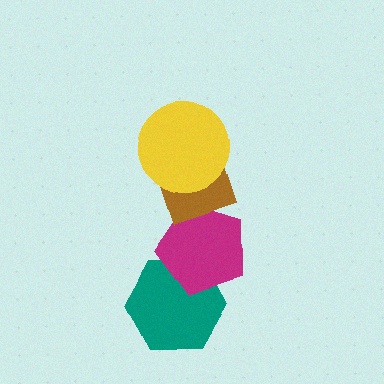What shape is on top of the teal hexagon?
The magenta pentagon is on top of the teal hexagon.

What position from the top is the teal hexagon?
The teal hexagon is 4th from the top.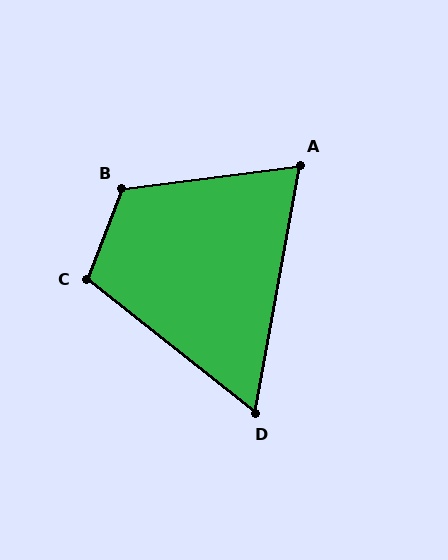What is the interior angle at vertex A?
Approximately 73 degrees (acute).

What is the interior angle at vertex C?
Approximately 107 degrees (obtuse).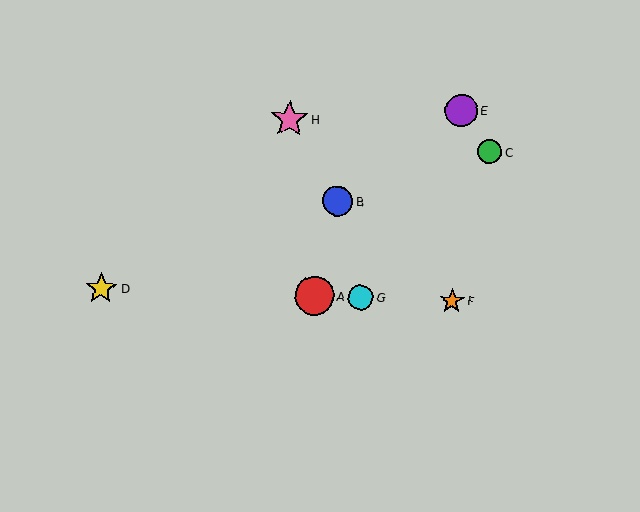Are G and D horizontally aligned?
Yes, both are at y≈298.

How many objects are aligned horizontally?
4 objects (A, D, F, G) are aligned horizontally.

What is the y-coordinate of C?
Object C is at y≈152.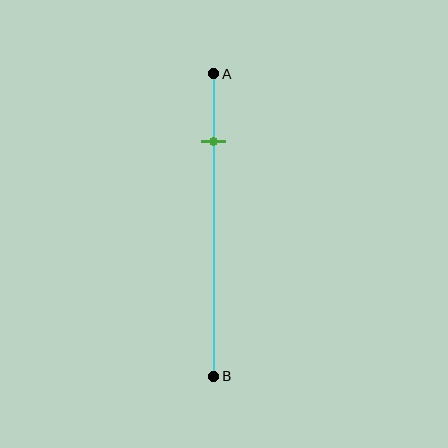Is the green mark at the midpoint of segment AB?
No, the mark is at about 25% from A, not at the 50% midpoint.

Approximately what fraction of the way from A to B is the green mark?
The green mark is approximately 25% of the way from A to B.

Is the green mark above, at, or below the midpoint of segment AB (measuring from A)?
The green mark is above the midpoint of segment AB.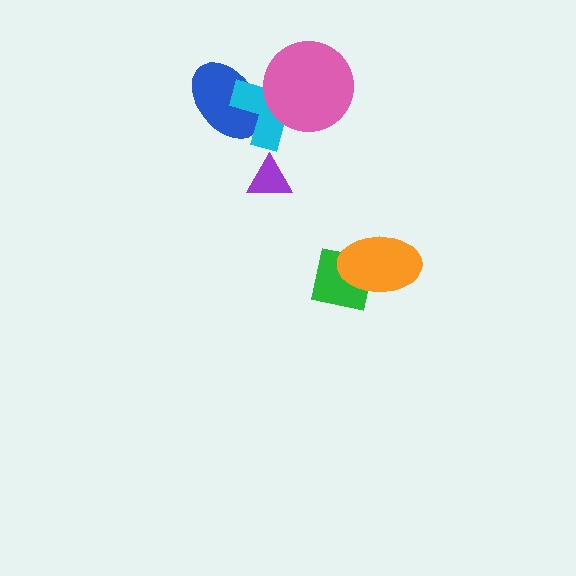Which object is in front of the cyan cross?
The pink circle is in front of the cyan cross.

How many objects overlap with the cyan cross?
2 objects overlap with the cyan cross.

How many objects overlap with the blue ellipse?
1 object overlaps with the blue ellipse.